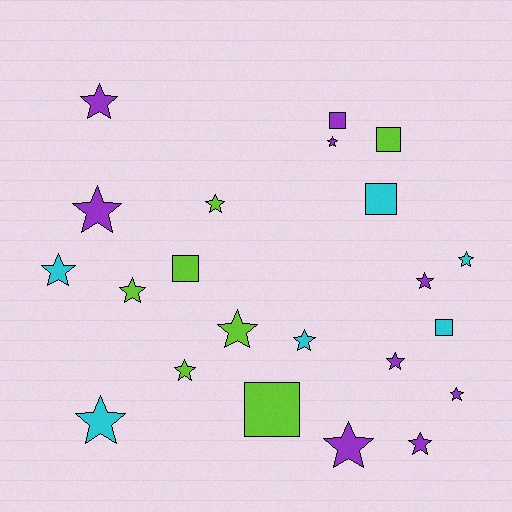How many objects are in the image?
There are 22 objects.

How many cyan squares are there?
There are 2 cyan squares.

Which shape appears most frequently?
Star, with 16 objects.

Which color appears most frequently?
Purple, with 9 objects.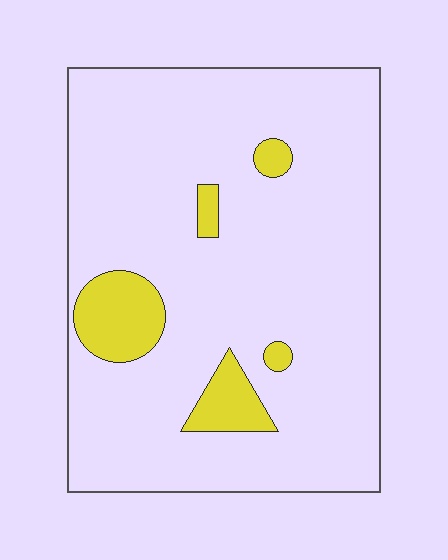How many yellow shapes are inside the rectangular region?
5.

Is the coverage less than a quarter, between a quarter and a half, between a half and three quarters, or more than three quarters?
Less than a quarter.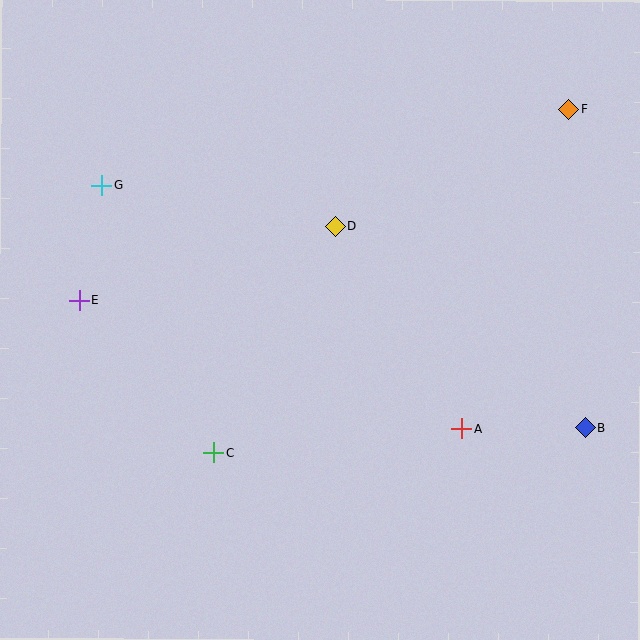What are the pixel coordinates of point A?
Point A is at (462, 429).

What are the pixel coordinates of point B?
Point B is at (585, 428).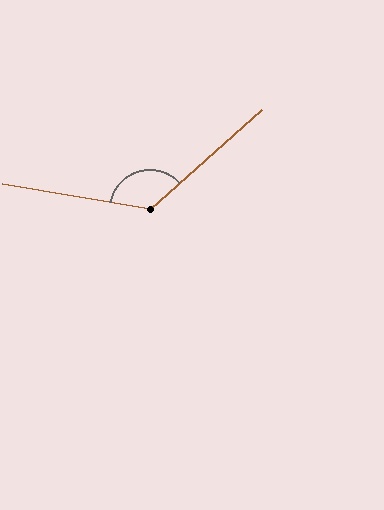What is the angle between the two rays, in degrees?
Approximately 129 degrees.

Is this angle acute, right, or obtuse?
It is obtuse.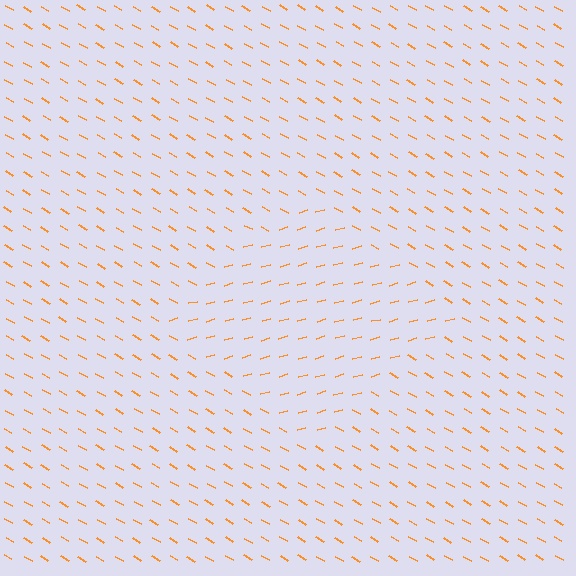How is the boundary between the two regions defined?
The boundary is defined purely by a change in line orientation (approximately 45 degrees difference). All lines are the same color and thickness.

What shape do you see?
I see a diamond.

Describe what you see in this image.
The image is filled with small orange line segments. A diamond region in the image has lines oriented differently from the surrounding lines, creating a visible texture boundary.